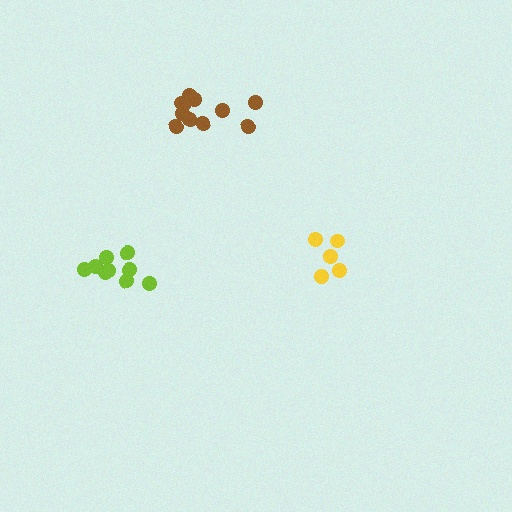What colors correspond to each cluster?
The clusters are colored: lime, yellow, brown.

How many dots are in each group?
Group 1: 9 dots, Group 2: 5 dots, Group 3: 11 dots (25 total).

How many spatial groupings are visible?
There are 3 spatial groupings.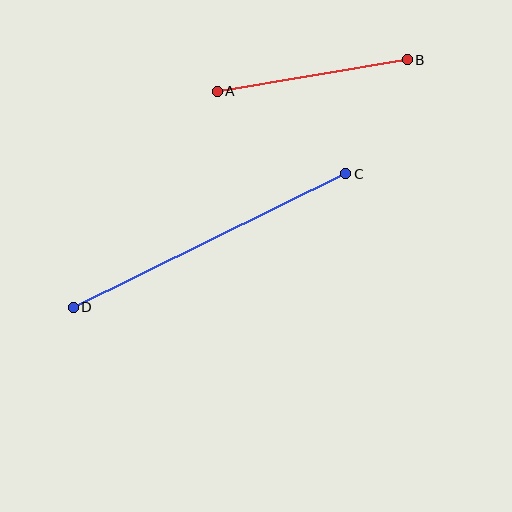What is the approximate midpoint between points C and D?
The midpoint is at approximately (210, 240) pixels.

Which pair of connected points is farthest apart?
Points C and D are farthest apart.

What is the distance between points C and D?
The distance is approximately 303 pixels.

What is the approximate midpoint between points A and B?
The midpoint is at approximately (312, 76) pixels.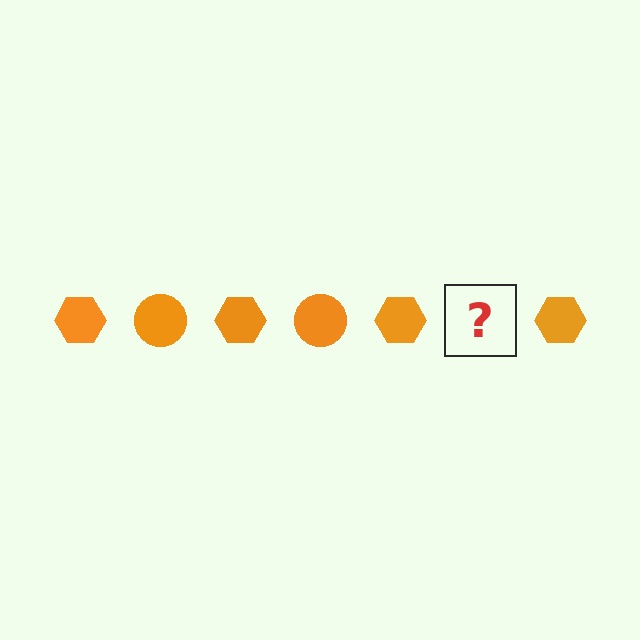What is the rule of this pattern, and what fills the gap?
The rule is that the pattern cycles through hexagon, circle shapes in orange. The gap should be filled with an orange circle.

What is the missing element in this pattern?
The missing element is an orange circle.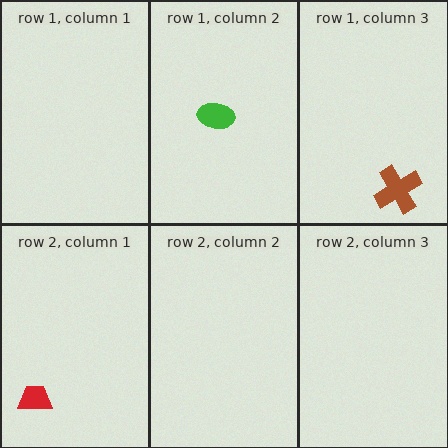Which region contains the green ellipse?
The row 1, column 2 region.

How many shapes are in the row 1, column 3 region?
1.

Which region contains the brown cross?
The row 1, column 3 region.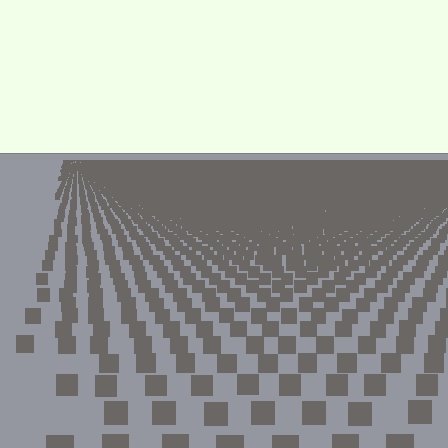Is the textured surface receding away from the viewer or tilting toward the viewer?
The surface is receding away from the viewer. Texture elements get smaller and denser toward the top.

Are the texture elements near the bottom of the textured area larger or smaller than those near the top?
Larger. Near the bottom, elements are closer to the viewer and appear at a bigger on-screen size.